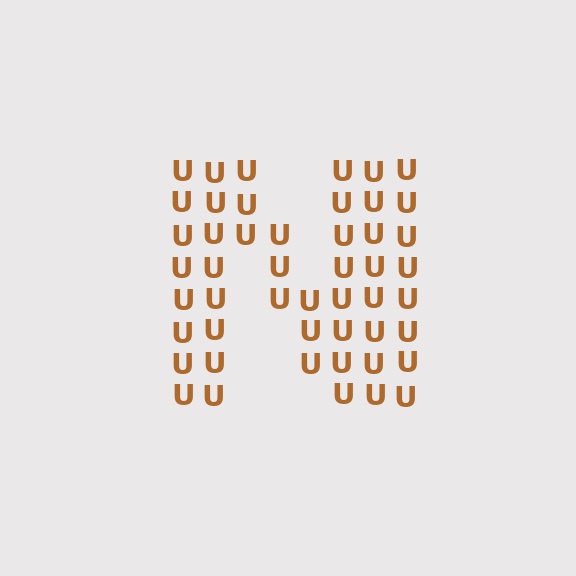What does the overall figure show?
The overall figure shows the letter N.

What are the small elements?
The small elements are letter U's.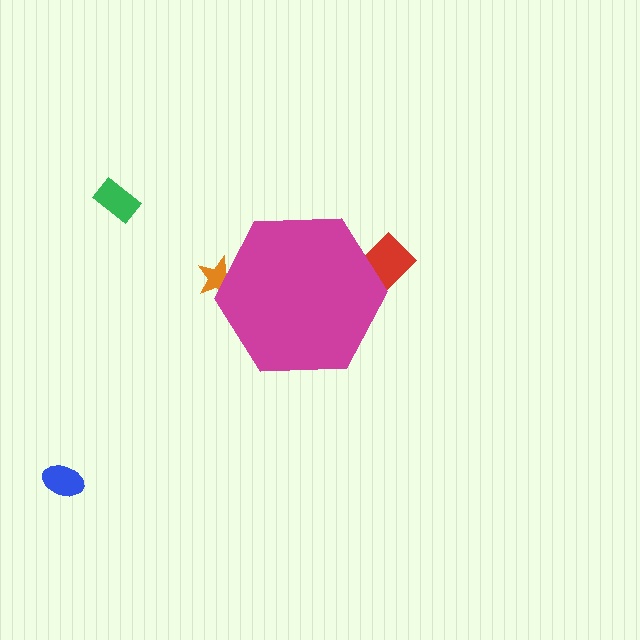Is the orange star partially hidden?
Yes, the orange star is partially hidden behind the magenta hexagon.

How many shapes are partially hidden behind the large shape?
2 shapes are partially hidden.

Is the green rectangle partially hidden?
No, the green rectangle is fully visible.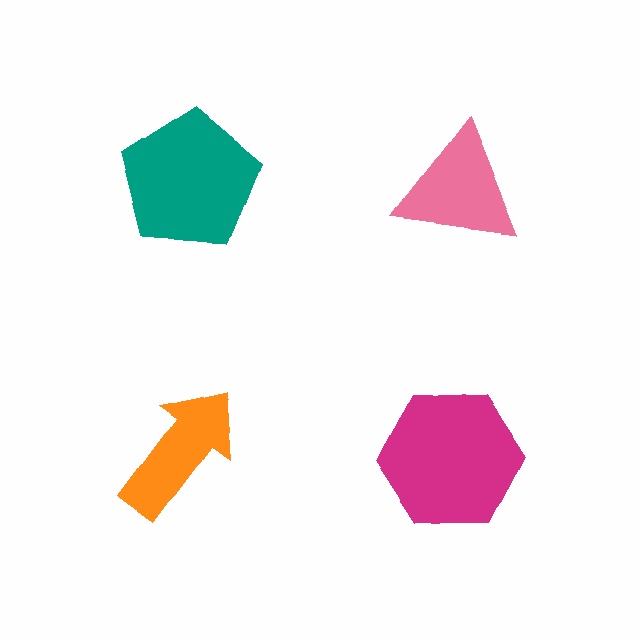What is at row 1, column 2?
A pink triangle.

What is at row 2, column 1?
An orange arrow.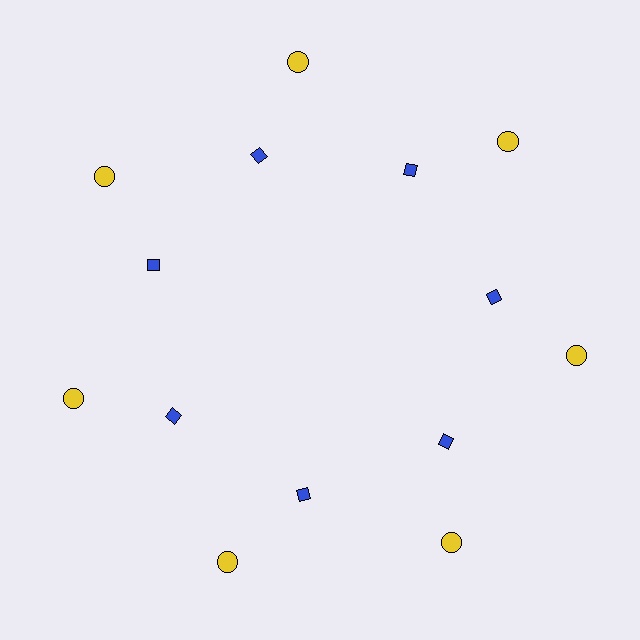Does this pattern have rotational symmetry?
Yes, this pattern has 7-fold rotational symmetry. It looks the same after rotating 51 degrees around the center.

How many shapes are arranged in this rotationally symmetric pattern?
There are 14 shapes, arranged in 7 groups of 2.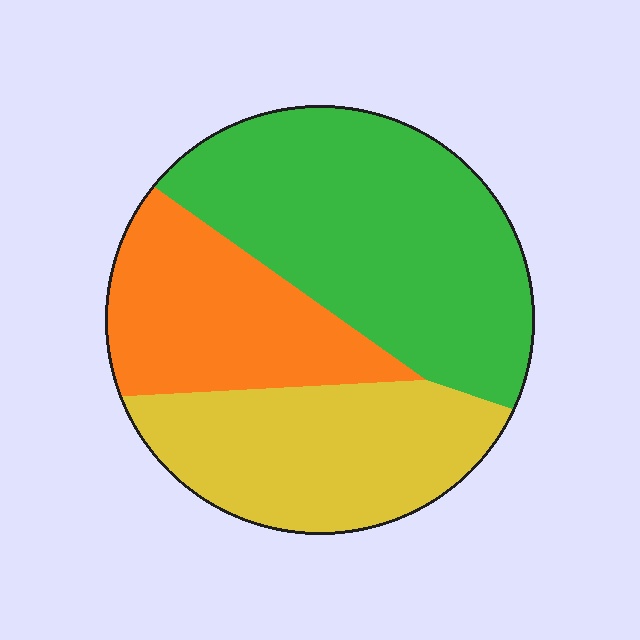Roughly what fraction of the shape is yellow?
Yellow covers around 30% of the shape.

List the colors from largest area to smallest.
From largest to smallest: green, yellow, orange.